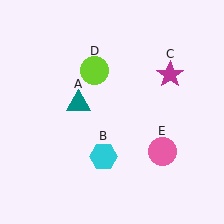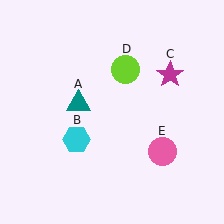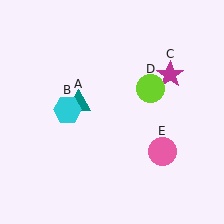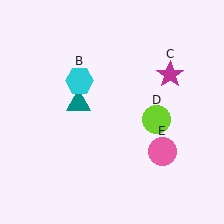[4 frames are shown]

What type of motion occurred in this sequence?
The cyan hexagon (object B), lime circle (object D) rotated clockwise around the center of the scene.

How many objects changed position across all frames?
2 objects changed position: cyan hexagon (object B), lime circle (object D).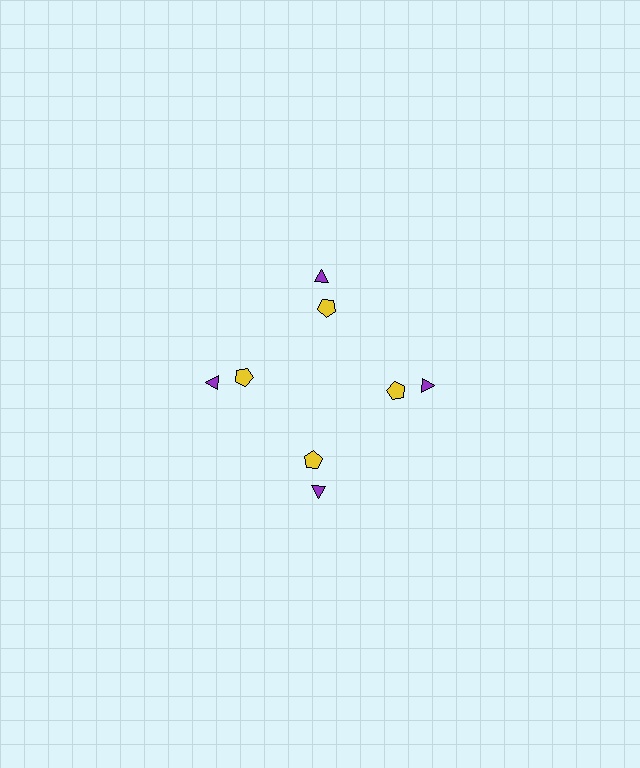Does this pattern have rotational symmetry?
Yes, this pattern has 4-fold rotational symmetry. It looks the same after rotating 90 degrees around the center.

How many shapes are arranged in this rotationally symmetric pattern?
There are 8 shapes, arranged in 4 groups of 2.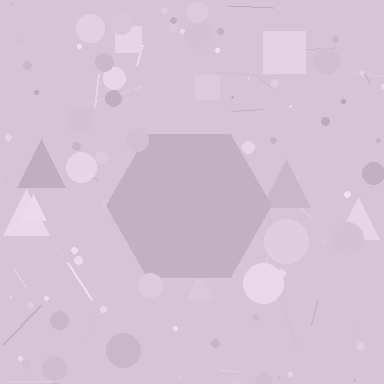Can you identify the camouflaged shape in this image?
The camouflaged shape is a hexagon.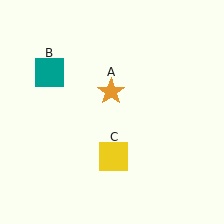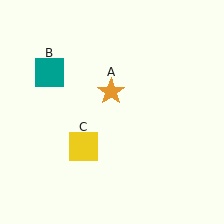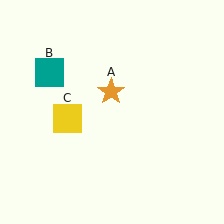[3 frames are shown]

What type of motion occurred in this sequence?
The yellow square (object C) rotated clockwise around the center of the scene.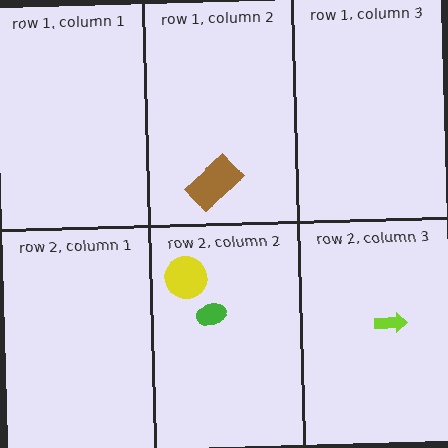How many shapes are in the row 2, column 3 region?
1.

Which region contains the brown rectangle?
The row 1, column 2 region.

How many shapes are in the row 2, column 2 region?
2.